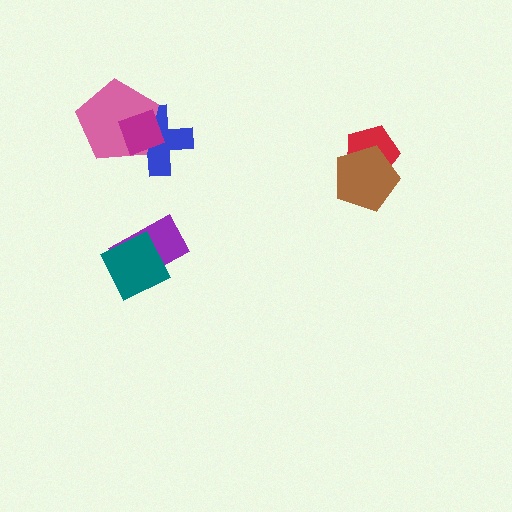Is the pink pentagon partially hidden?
Yes, it is partially covered by another shape.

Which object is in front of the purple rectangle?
The teal square is in front of the purple rectangle.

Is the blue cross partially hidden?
Yes, it is partially covered by another shape.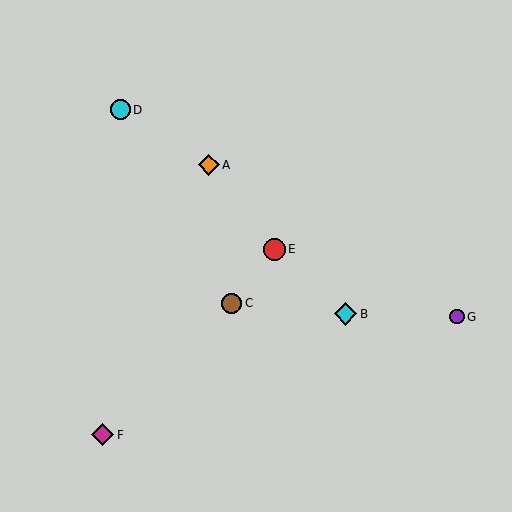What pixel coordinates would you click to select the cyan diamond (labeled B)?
Click at (345, 314) to select the cyan diamond B.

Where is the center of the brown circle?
The center of the brown circle is at (231, 303).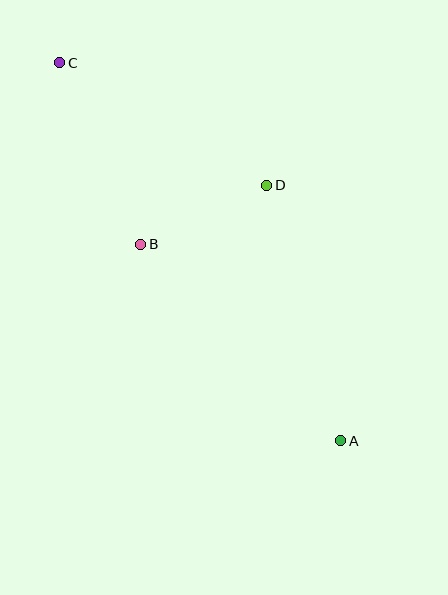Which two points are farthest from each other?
Points A and C are farthest from each other.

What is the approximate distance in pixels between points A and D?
The distance between A and D is approximately 266 pixels.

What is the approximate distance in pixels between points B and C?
The distance between B and C is approximately 199 pixels.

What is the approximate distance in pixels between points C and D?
The distance between C and D is approximately 241 pixels.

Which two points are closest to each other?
Points B and D are closest to each other.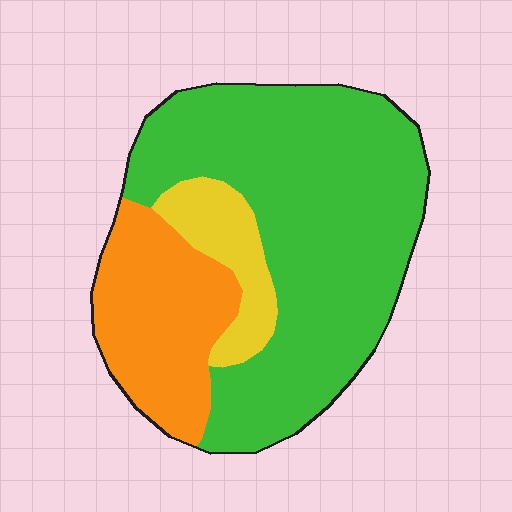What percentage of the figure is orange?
Orange covers 24% of the figure.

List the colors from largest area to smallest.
From largest to smallest: green, orange, yellow.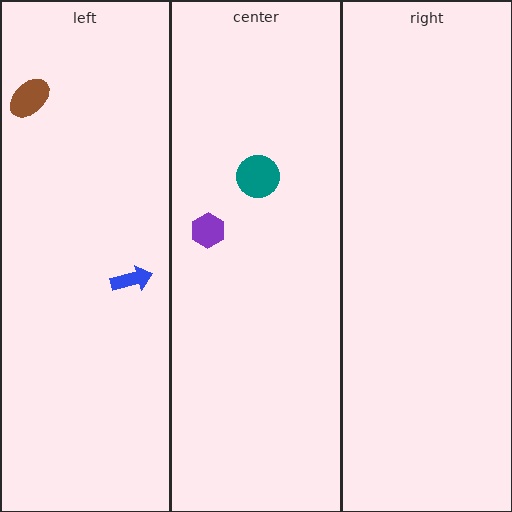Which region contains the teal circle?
The center region.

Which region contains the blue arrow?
The left region.